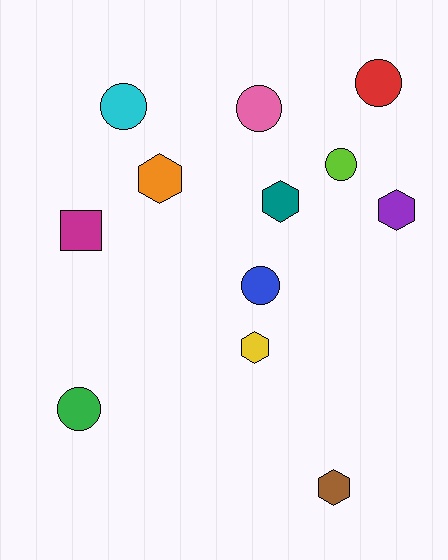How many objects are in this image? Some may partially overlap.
There are 12 objects.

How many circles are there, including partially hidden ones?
There are 6 circles.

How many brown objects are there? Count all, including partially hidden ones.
There is 1 brown object.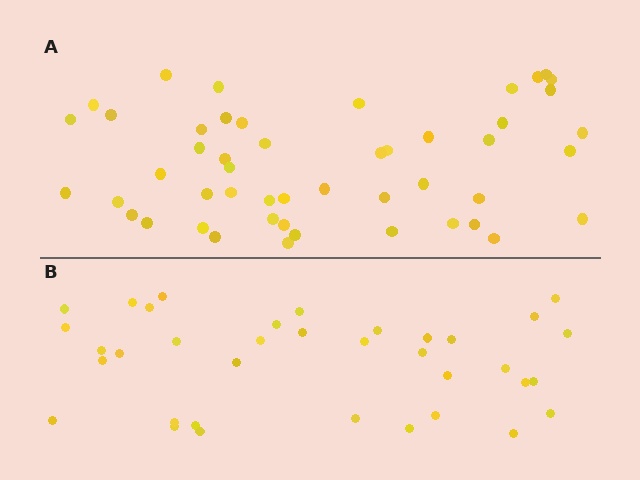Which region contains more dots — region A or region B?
Region A (the top region) has more dots.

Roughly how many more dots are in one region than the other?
Region A has approximately 15 more dots than region B.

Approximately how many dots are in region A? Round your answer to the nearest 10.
About 50 dots. (The exact count is 49, which rounds to 50.)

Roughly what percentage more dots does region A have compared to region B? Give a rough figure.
About 35% more.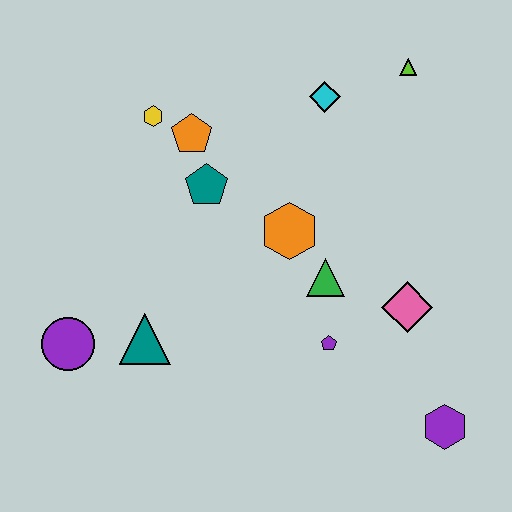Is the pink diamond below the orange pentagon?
Yes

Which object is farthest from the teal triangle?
The lime triangle is farthest from the teal triangle.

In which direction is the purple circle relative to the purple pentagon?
The purple circle is to the left of the purple pentagon.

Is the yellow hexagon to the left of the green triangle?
Yes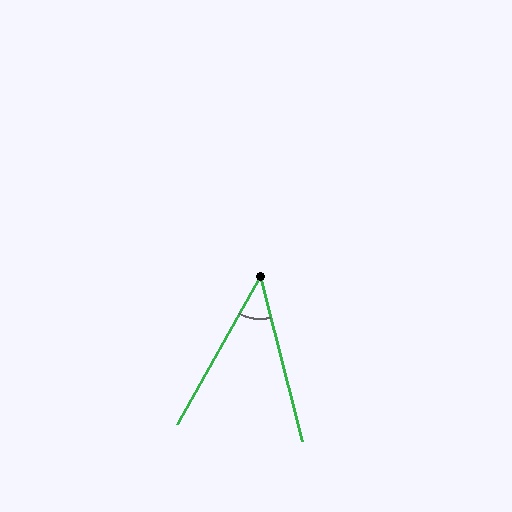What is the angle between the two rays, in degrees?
Approximately 43 degrees.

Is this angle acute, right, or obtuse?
It is acute.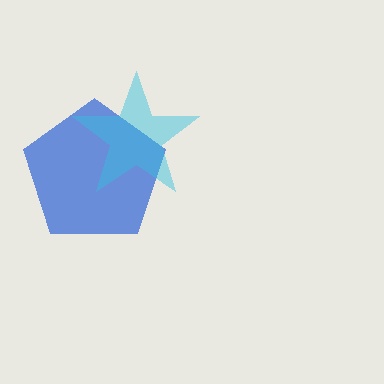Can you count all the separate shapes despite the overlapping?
Yes, there are 2 separate shapes.